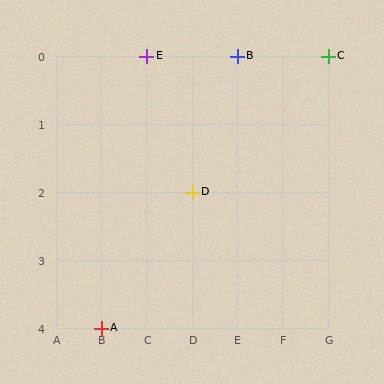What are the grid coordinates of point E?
Point E is at grid coordinates (C, 0).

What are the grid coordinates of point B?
Point B is at grid coordinates (E, 0).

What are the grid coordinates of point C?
Point C is at grid coordinates (G, 0).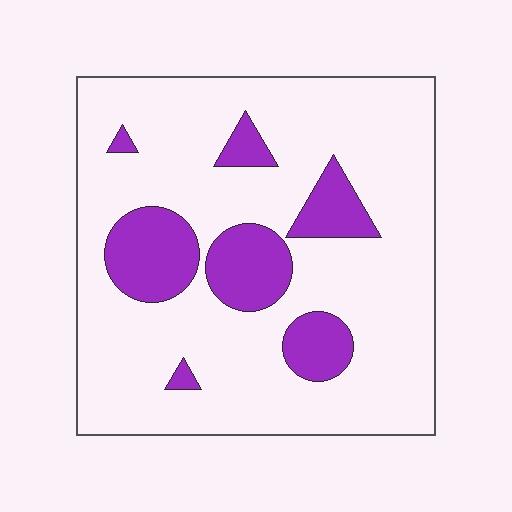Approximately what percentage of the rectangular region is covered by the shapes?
Approximately 20%.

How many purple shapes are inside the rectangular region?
7.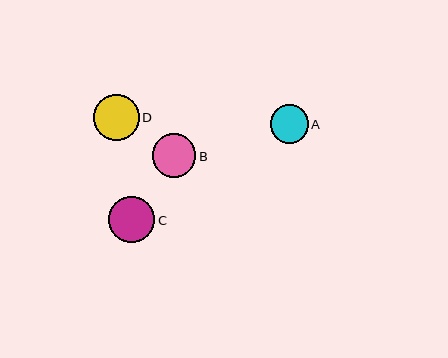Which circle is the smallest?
Circle A is the smallest with a size of approximately 38 pixels.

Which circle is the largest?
Circle C is the largest with a size of approximately 46 pixels.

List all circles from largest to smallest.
From largest to smallest: C, D, B, A.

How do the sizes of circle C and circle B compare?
Circle C and circle B are approximately the same size.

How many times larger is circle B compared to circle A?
Circle B is approximately 1.1 times the size of circle A.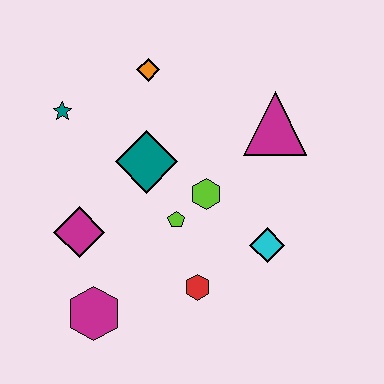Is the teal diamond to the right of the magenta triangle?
No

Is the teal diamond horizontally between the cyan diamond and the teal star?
Yes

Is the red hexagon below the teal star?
Yes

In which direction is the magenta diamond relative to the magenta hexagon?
The magenta diamond is above the magenta hexagon.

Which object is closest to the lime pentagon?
The lime hexagon is closest to the lime pentagon.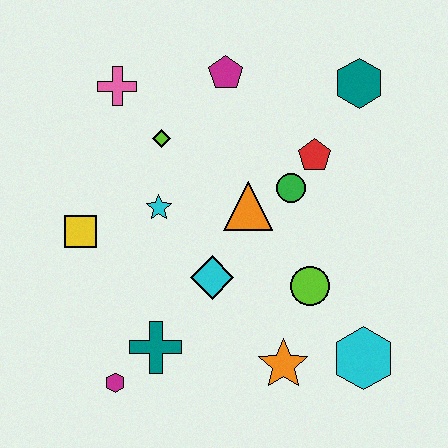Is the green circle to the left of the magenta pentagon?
No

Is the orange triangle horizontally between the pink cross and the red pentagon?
Yes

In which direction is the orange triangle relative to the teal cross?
The orange triangle is above the teal cross.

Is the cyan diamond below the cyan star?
Yes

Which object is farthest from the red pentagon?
The magenta hexagon is farthest from the red pentagon.